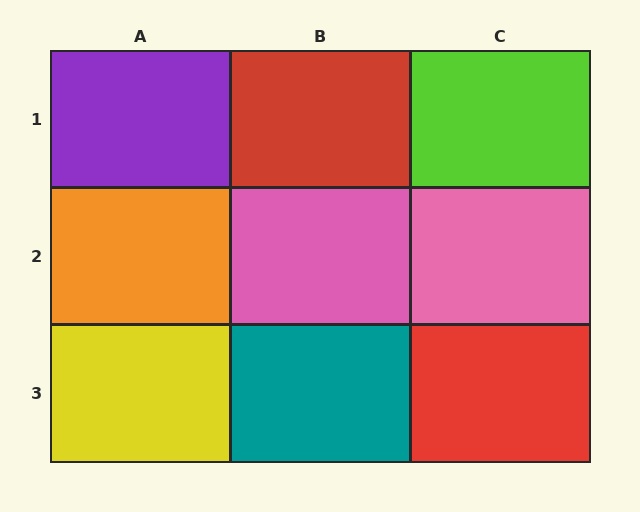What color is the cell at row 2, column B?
Pink.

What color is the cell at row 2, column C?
Pink.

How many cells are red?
2 cells are red.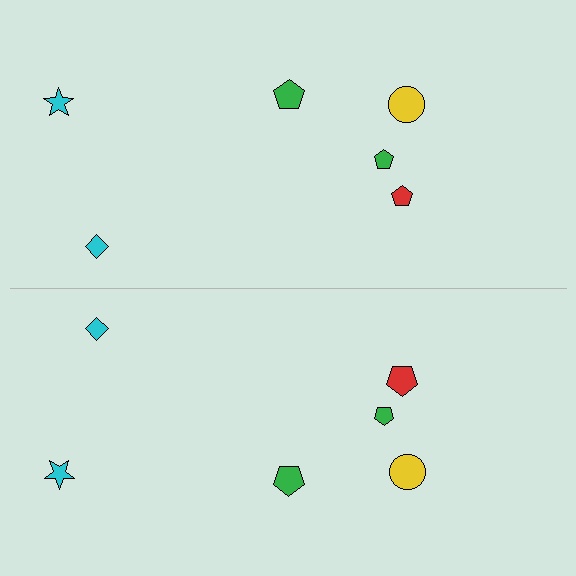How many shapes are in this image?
There are 12 shapes in this image.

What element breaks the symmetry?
The red pentagon on the bottom side has a different size than its mirror counterpart.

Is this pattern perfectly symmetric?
No, the pattern is not perfectly symmetric. The red pentagon on the bottom side has a different size than its mirror counterpart.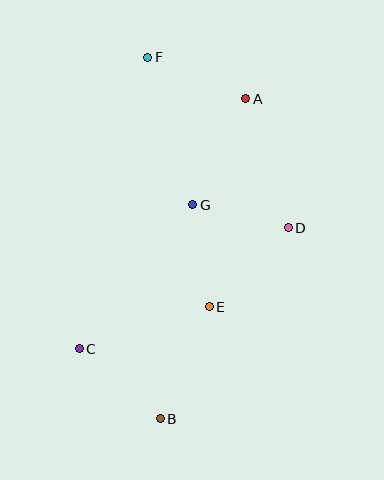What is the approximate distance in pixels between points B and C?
The distance between B and C is approximately 107 pixels.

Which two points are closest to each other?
Points D and G are closest to each other.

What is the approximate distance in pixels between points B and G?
The distance between B and G is approximately 217 pixels.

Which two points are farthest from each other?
Points B and F are farthest from each other.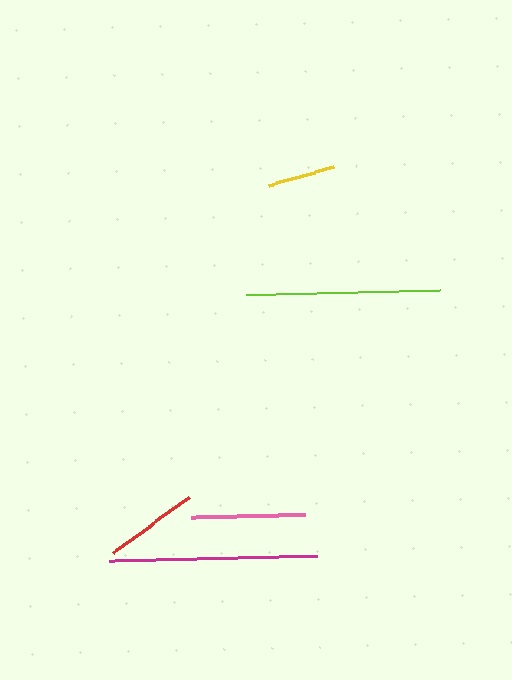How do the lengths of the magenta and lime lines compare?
The magenta and lime lines are approximately the same length.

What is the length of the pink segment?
The pink segment is approximately 114 pixels long.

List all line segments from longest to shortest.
From longest to shortest: magenta, lime, pink, red, yellow.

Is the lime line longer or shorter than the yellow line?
The lime line is longer than the yellow line.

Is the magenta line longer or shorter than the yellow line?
The magenta line is longer than the yellow line.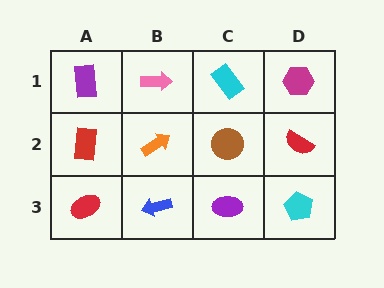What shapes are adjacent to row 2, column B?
A pink arrow (row 1, column B), a blue arrow (row 3, column B), a red rectangle (row 2, column A), a brown circle (row 2, column C).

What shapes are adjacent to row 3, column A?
A red rectangle (row 2, column A), a blue arrow (row 3, column B).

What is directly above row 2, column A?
A purple rectangle.